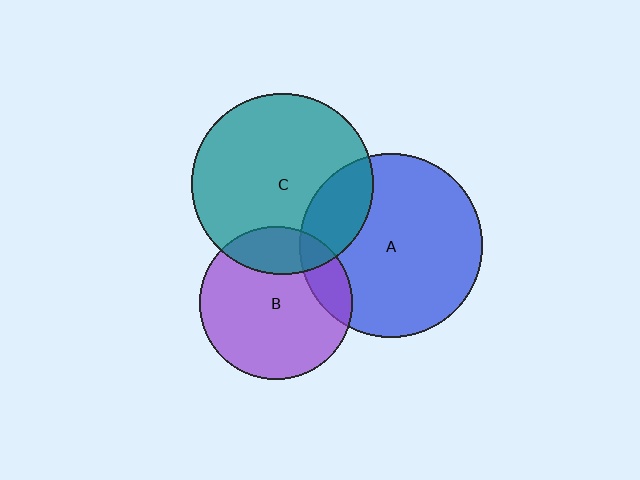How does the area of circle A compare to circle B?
Approximately 1.4 times.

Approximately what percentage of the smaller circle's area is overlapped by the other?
Approximately 15%.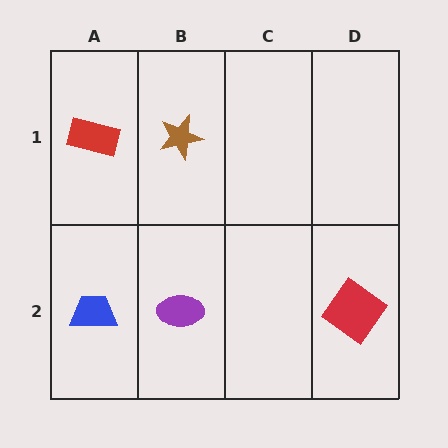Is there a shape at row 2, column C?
No, that cell is empty.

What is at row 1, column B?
A brown star.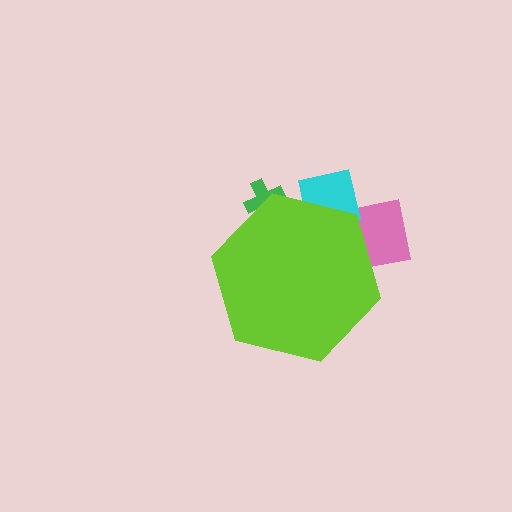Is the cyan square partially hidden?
Yes, the cyan square is partially hidden behind the lime hexagon.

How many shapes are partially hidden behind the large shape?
3 shapes are partially hidden.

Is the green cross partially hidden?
Yes, the green cross is partially hidden behind the lime hexagon.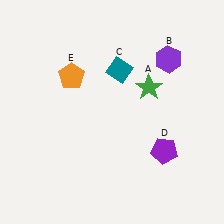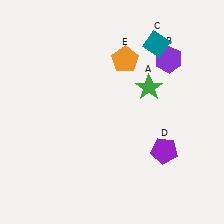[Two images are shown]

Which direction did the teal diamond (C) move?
The teal diamond (C) moved right.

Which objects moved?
The objects that moved are: the teal diamond (C), the orange pentagon (E).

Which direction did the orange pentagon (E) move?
The orange pentagon (E) moved right.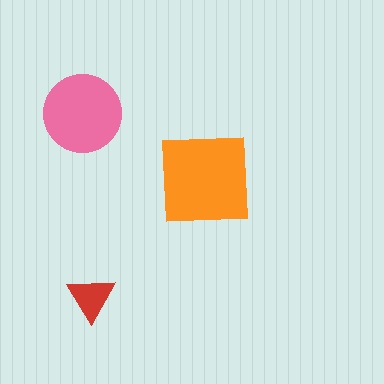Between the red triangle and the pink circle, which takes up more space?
The pink circle.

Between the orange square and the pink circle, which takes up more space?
The orange square.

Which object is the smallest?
The red triangle.